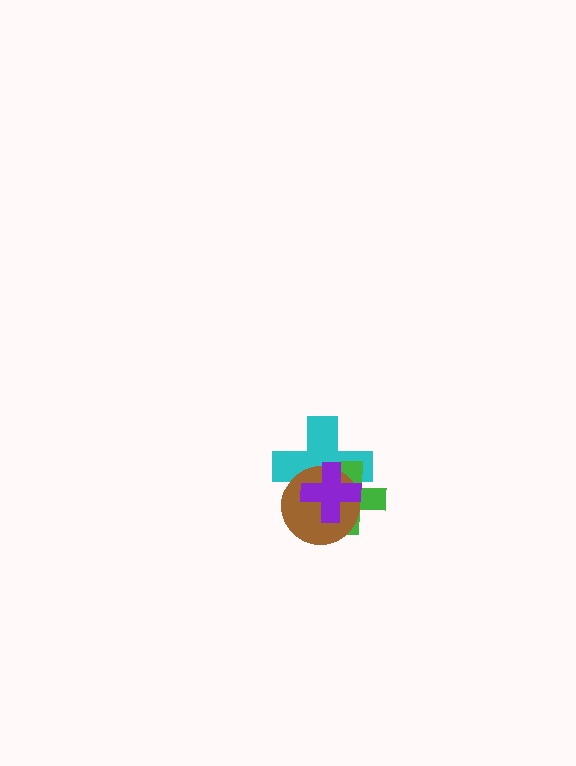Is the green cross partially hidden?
Yes, it is partially covered by another shape.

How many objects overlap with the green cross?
3 objects overlap with the green cross.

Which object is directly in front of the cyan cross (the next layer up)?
The green cross is directly in front of the cyan cross.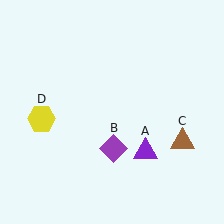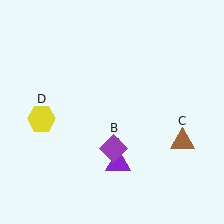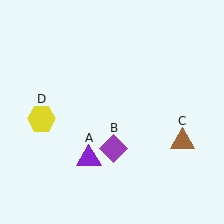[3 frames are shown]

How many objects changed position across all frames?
1 object changed position: purple triangle (object A).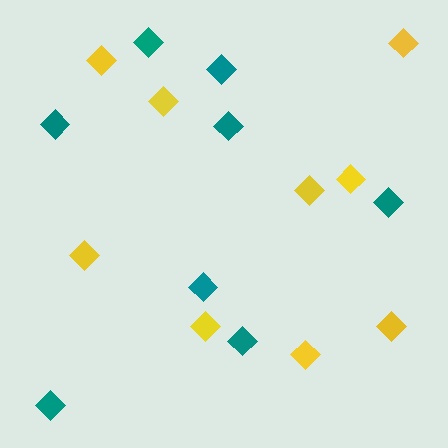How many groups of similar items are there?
There are 2 groups: one group of teal diamonds (8) and one group of yellow diamonds (9).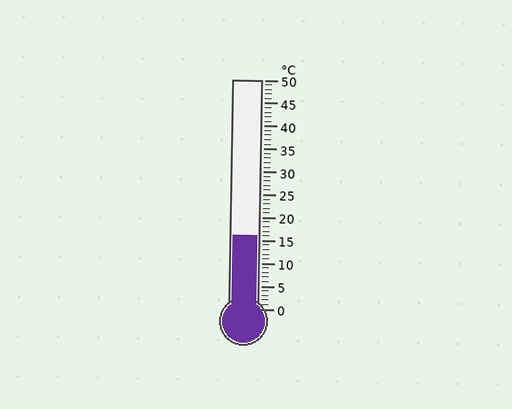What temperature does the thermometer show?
The thermometer shows approximately 16°C.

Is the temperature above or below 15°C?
The temperature is above 15°C.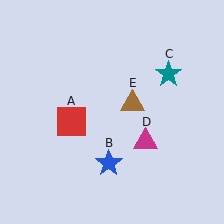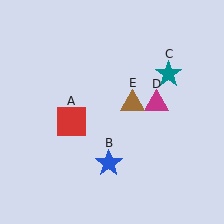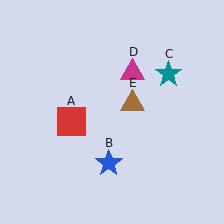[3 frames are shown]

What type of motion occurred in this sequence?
The magenta triangle (object D) rotated counterclockwise around the center of the scene.